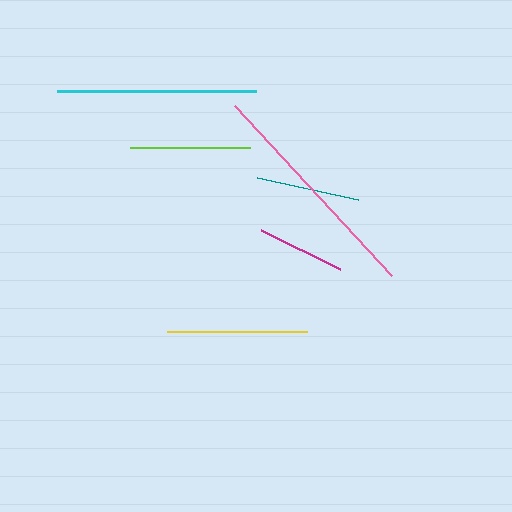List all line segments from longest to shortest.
From longest to shortest: pink, cyan, yellow, lime, teal, magenta.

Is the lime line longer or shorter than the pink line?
The pink line is longer than the lime line.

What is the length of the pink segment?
The pink segment is approximately 231 pixels long.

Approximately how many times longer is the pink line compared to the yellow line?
The pink line is approximately 1.7 times the length of the yellow line.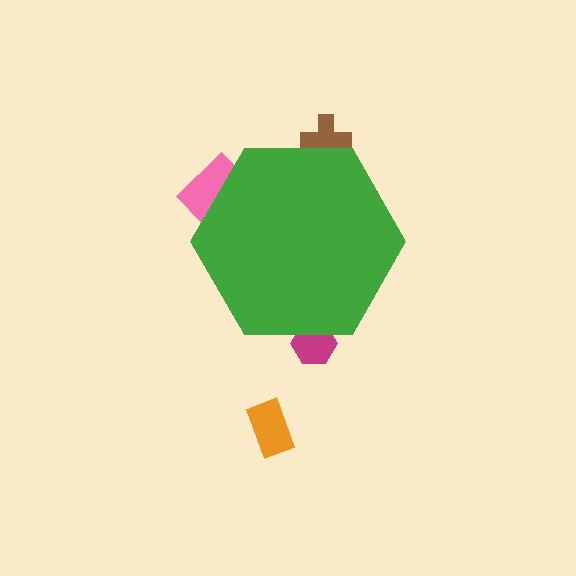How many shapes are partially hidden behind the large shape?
3 shapes are partially hidden.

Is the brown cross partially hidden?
Yes, the brown cross is partially hidden behind the green hexagon.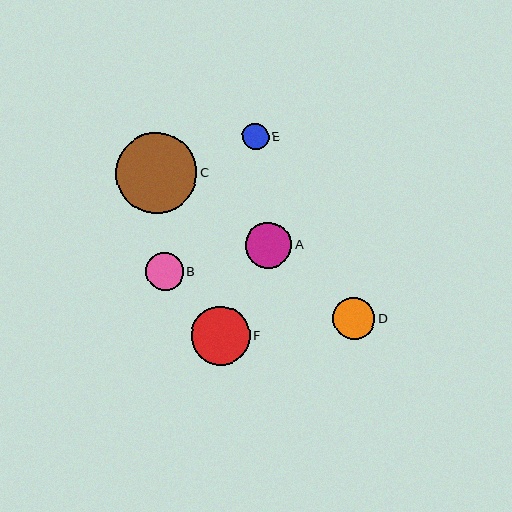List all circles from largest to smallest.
From largest to smallest: C, F, A, D, B, E.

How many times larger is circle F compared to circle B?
Circle F is approximately 1.6 times the size of circle B.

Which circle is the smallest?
Circle E is the smallest with a size of approximately 26 pixels.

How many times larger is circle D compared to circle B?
Circle D is approximately 1.1 times the size of circle B.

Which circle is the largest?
Circle C is the largest with a size of approximately 81 pixels.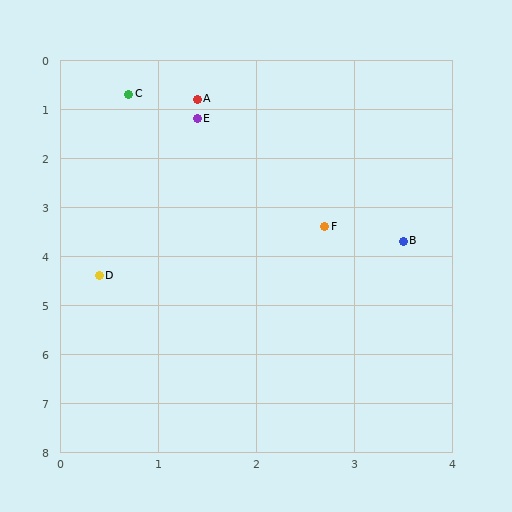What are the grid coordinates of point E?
Point E is at approximately (1.4, 1.2).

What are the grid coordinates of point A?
Point A is at approximately (1.4, 0.8).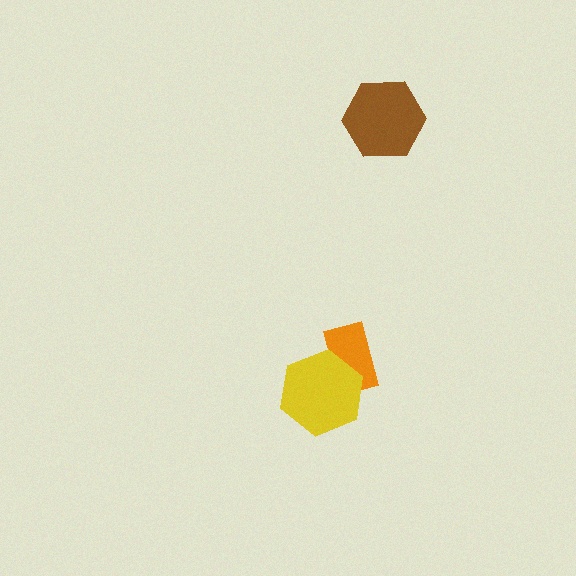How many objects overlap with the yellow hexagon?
1 object overlaps with the yellow hexagon.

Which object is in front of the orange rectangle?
The yellow hexagon is in front of the orange rectangle.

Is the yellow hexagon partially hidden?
No, no other shape covers it.